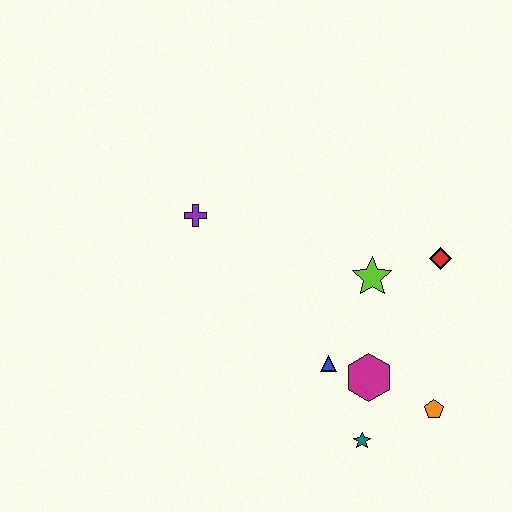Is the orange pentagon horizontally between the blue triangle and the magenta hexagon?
No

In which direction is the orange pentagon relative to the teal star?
The orange pentagon is to the right of the teal star.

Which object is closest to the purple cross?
The lime star is closest to the purple cross.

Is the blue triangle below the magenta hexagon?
No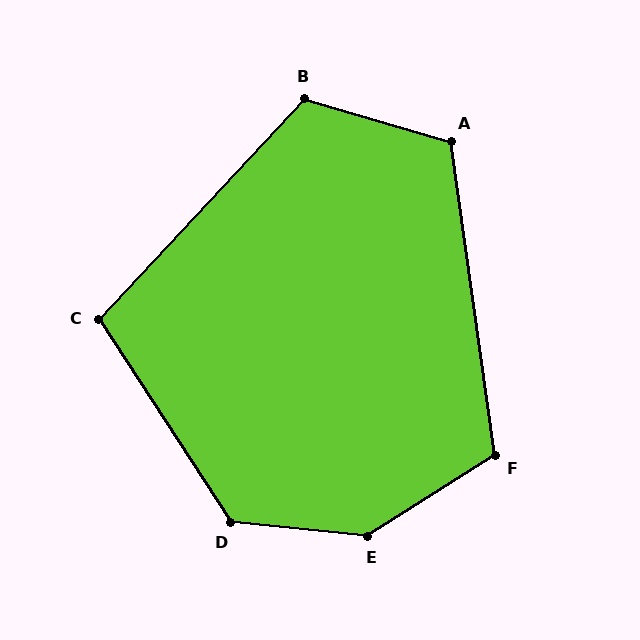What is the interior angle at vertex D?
Approximately 129 degrees (obtuse).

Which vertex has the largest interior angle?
E, at approximately 142 degrees.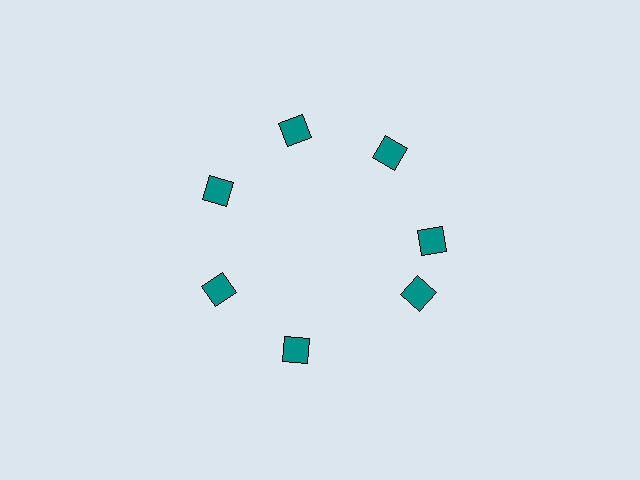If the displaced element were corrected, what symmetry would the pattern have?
It would have 7-fold rotational symmetry — the pattern would map onto itself every 51 degrees.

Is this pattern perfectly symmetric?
No. The 7 teal diamonds are arranged in a ring, but one element near the 5 o'clock position is rotated out of alignment along the ring, breaking the 7-fold rotational symmetry.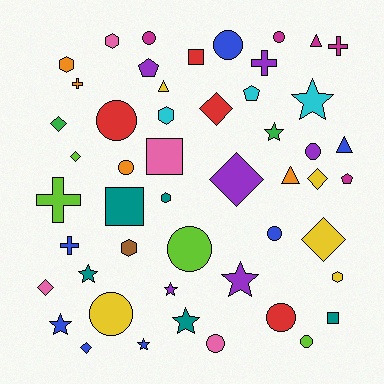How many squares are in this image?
There are 4 squares.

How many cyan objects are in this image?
There are 3 cyan objects.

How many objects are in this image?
There are 50 objects.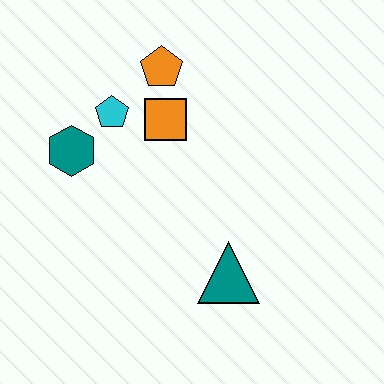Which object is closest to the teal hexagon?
The cyan pentagon is closest to the teal hexagon.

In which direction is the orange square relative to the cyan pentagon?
The orange square is to the right of the cyan pentagon.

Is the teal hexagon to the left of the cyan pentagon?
Yes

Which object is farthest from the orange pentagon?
The teal triangle is farthest from the orange pentagon.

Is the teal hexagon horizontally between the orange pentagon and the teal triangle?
No